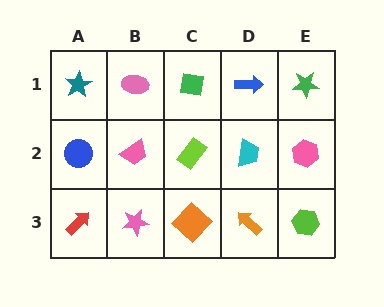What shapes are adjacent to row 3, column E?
A pink hexagon (row 2, column E), an orange arrow (row 3, column D).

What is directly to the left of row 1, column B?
A teal star.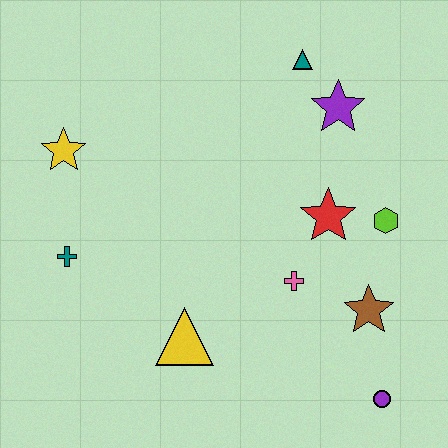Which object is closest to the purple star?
The teal triangle is closest to the purple star.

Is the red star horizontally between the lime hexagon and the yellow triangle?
Yes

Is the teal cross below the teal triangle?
Yes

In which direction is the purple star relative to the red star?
The purple star is above the red star.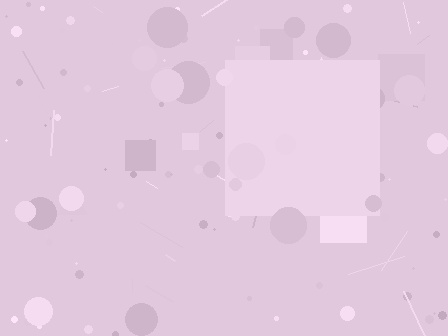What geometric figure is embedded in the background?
A square is embedded in the background.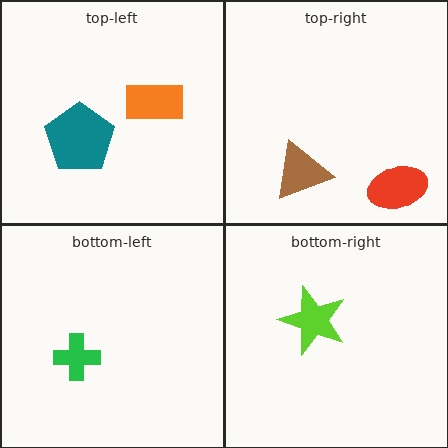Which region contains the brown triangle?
The top-right region.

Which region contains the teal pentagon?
The top-left region.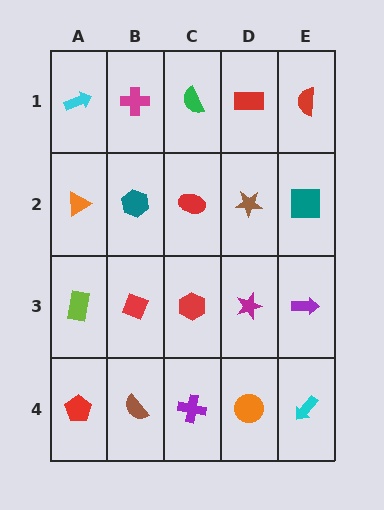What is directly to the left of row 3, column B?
A lime rectangle.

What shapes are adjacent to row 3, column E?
A teal square (row 2, column E), a cyan arrow (row 4, column E), a magenta star (row 3, column D).